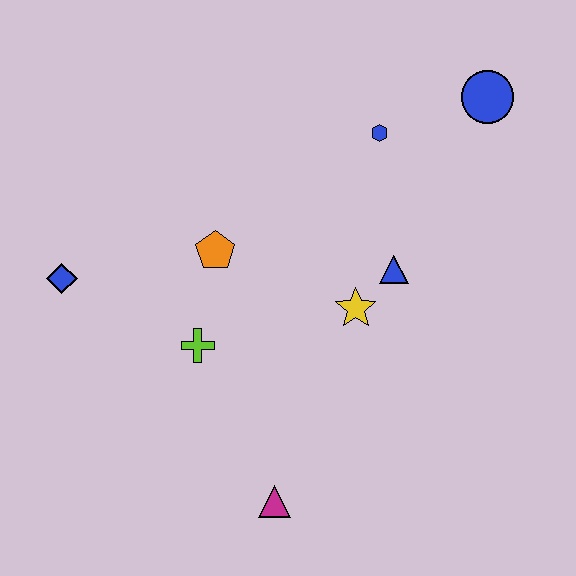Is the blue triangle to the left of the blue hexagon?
No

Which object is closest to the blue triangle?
The yellow star is closest to the blue triangle.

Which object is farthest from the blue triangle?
The blue diamond is farthest from the blue triangle.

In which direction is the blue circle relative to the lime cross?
The blue circle is to the right of the lime cross.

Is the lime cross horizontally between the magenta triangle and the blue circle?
No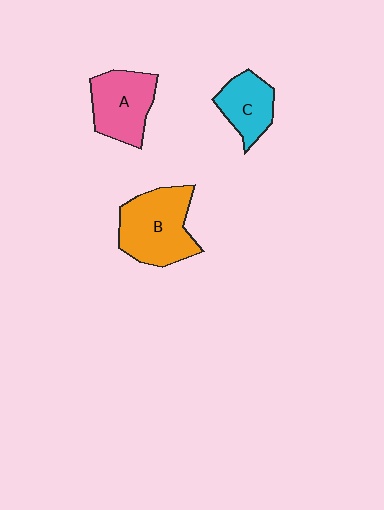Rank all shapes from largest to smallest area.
From largest to smallest: B (orange), A (pink), C (cyan).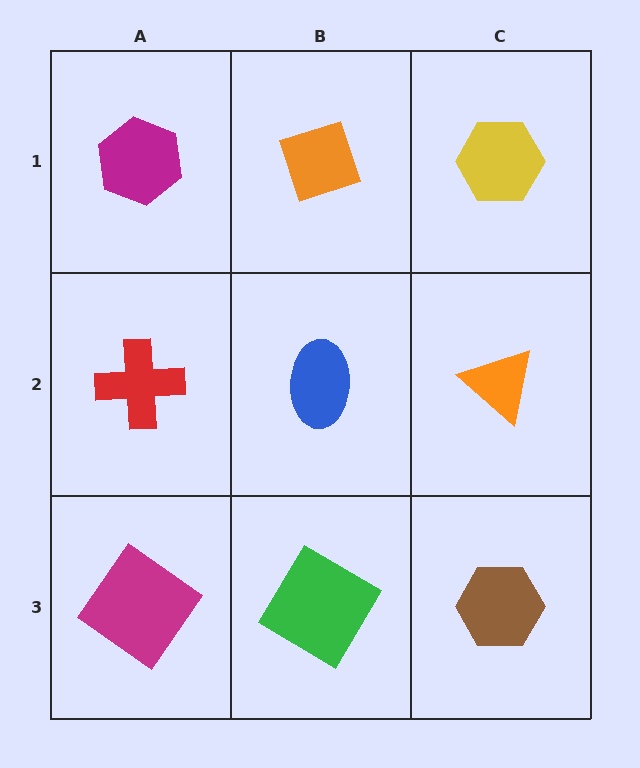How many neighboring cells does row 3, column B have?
3.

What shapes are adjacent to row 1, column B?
A blue ellipse (row 2, column B), a magenta hexagon (row 1, column A), a yellow hexagon (row 1, column C).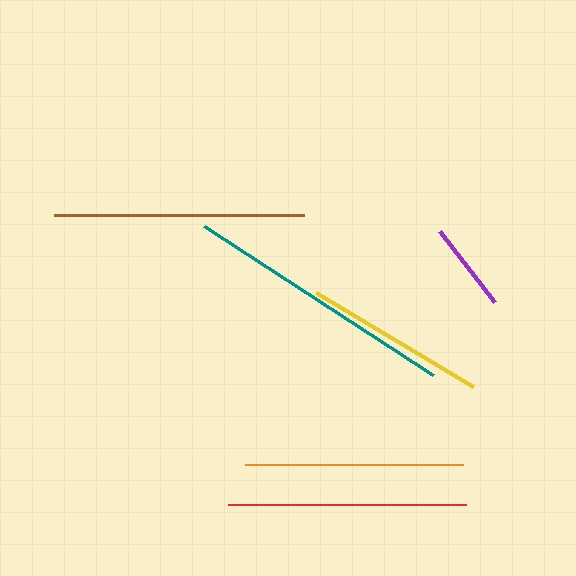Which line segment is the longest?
The teal line is the longest at approximately 274 pixels.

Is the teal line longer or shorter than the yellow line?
The teal line is longer than the yellow line.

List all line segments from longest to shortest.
From longest to shortest: teal, brown, red, orange, yellow, purple.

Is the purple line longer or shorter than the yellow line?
The yellow line is longer than the purple line.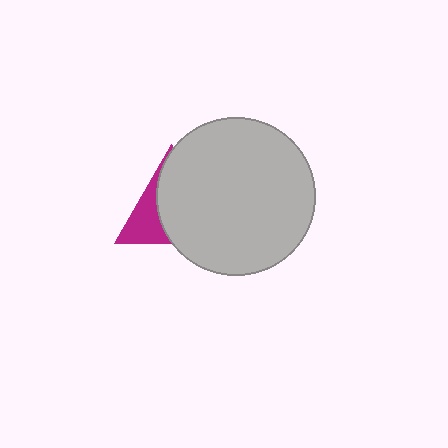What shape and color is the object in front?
The object in front is a light gray circle.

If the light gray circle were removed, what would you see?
You would see the complete magenta triangle.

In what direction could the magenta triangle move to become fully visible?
The magenta triangle could move left. That would shift it out from behind the light gray circle entirely.